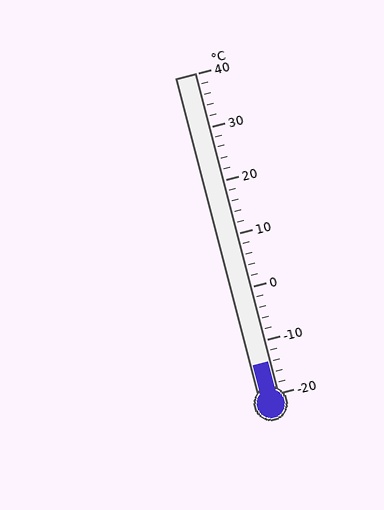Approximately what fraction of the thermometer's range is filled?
The thermometer is filled to approximately 10% of its range.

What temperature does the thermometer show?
The thermometer shows approximately -14°C.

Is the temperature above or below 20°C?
The temperature is below 20°C.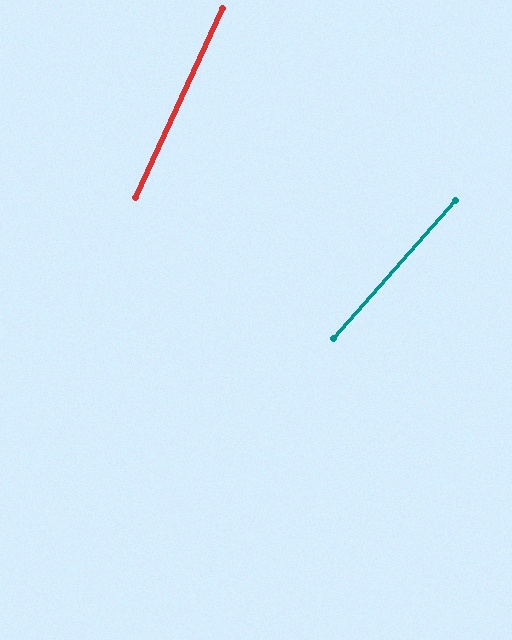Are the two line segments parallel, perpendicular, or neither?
Neither parallel nor perpendicular — they differ by about 17°.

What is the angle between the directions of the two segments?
Approximately 17 degrees.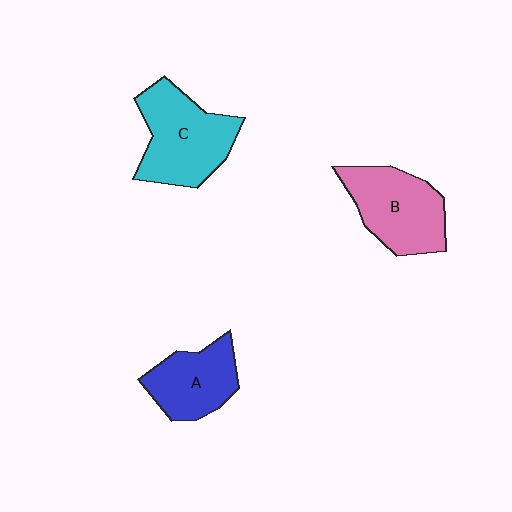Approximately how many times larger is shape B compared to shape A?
Approximately 1.2 times.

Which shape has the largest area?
Shape C (cyan).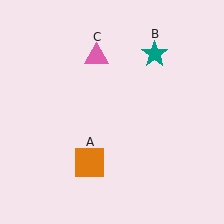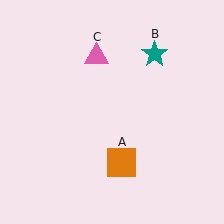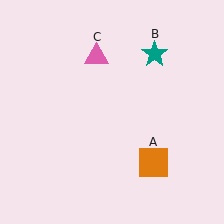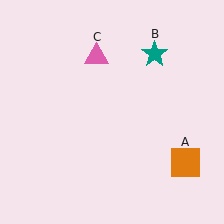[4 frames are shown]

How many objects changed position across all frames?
1 object changed position: orange square (object A).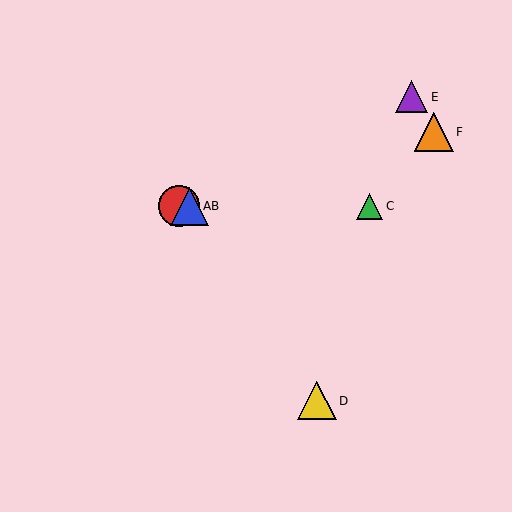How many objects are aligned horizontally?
3 objects (A, B, C) are aligned horizontally.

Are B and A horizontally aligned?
Yes, both are at y≈206.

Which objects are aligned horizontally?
Objects A, B, C are aligned horizontally.